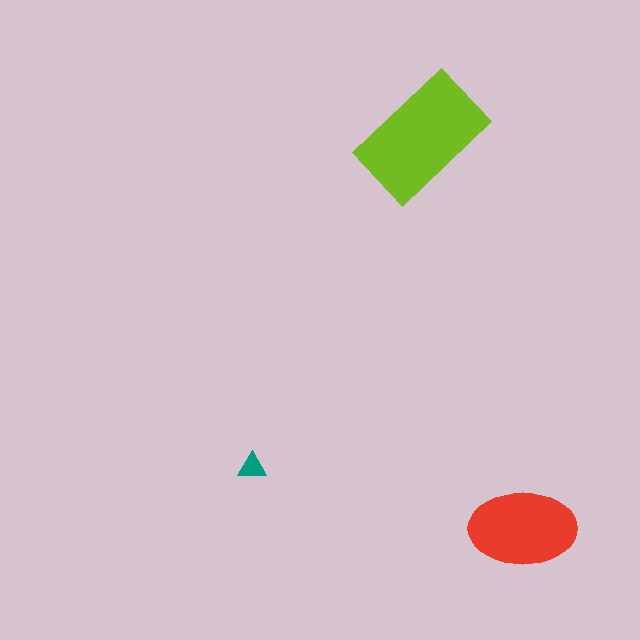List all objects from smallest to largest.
The teal triangle, the red ellipse, the lime rectangle.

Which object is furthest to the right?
The red ellipse is rightmost.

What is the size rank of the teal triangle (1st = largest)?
3rd.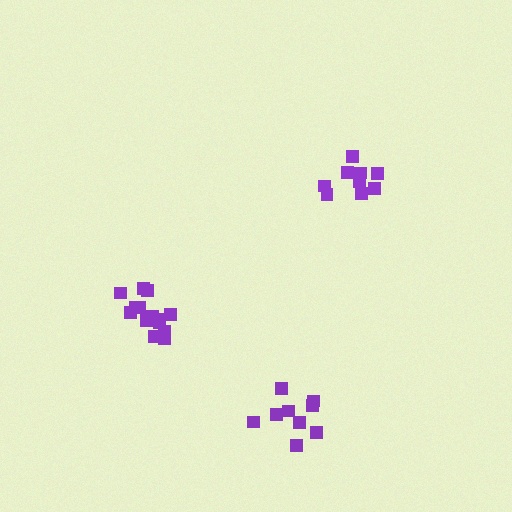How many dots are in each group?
Group 1: 9 dots, Group 2: 9 dots, Group 3: 14 dots (32 total).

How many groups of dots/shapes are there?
There are 3 groups.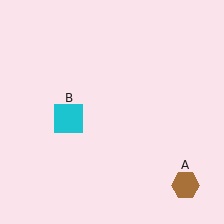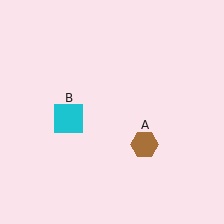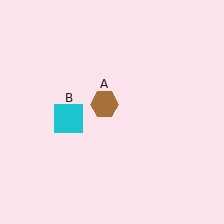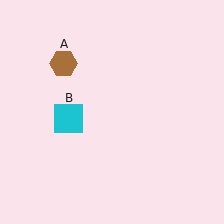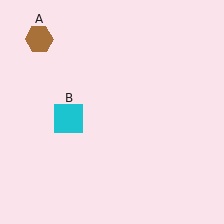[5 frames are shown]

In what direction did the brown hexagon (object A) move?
The brown hexagon (object A) moved up and to the left.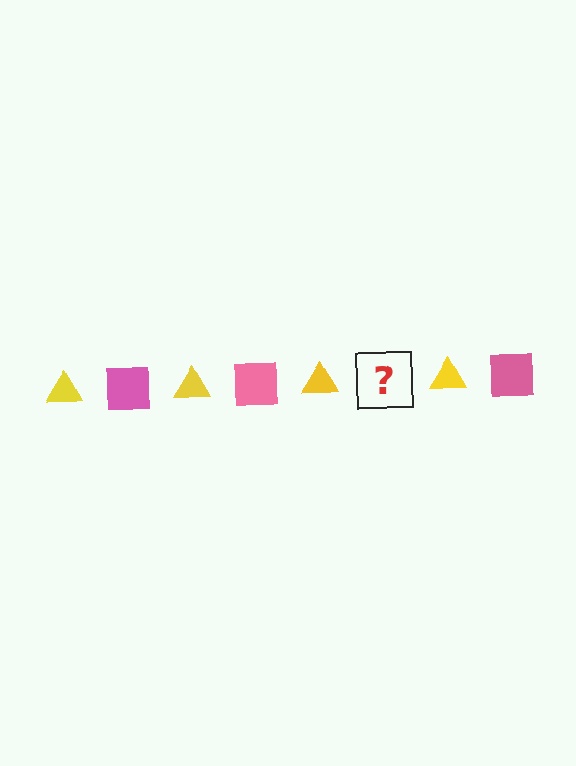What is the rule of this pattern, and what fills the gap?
The rule is that the pattern alternates between yellow triangle and pink square. The gap should be filled with a pink square.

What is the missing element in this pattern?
The missing element is a pink square.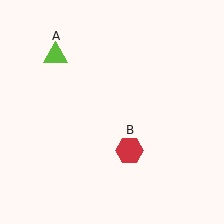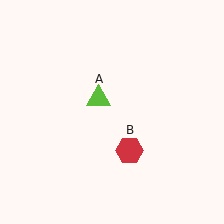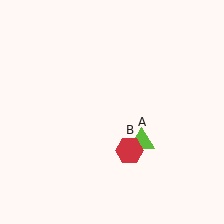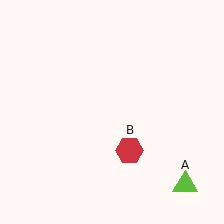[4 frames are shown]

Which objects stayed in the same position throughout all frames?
Red hexagon (object B) remained stationary.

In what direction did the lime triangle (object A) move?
The lime triangle (object A) moved down and to the right.